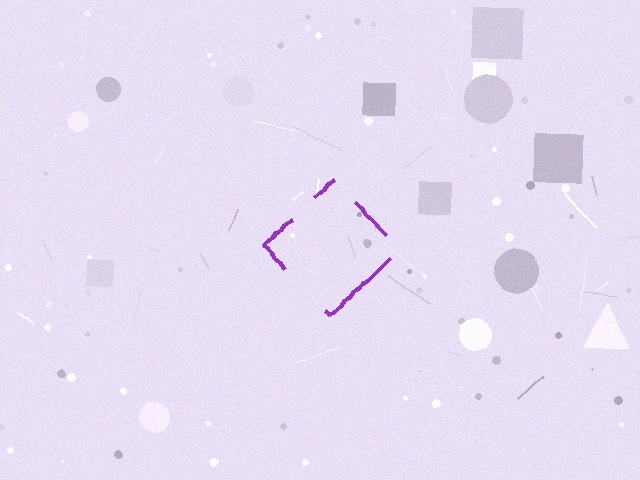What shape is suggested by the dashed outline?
The dashed outline suggests a diamond.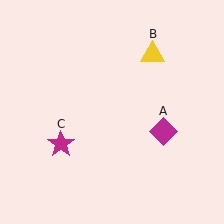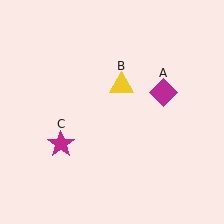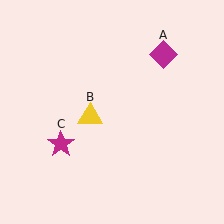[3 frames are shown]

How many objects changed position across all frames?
2 objects changed position: magenta diamond (object A), yellow triangle (object B).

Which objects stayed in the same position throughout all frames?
Magenta star (object C) remained stationary.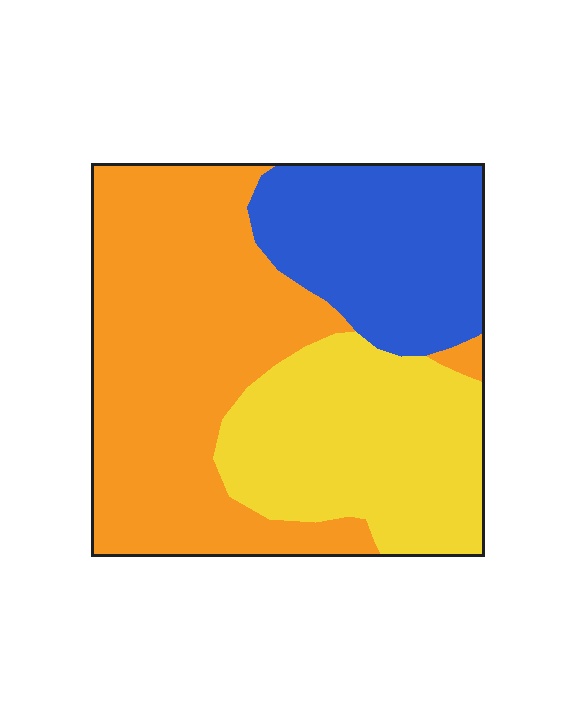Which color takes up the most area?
Orange, at roughly 45%.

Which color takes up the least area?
Blue, at roughly 25%.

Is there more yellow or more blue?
Yellow.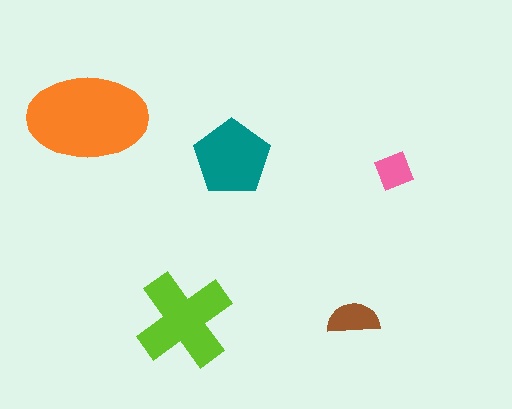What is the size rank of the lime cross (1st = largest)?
2nd.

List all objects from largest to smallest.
The orange ellipse, the lime cross, the teal pentagon, the brown semicircle, the pink diamond.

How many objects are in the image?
There are 5 objects in the image.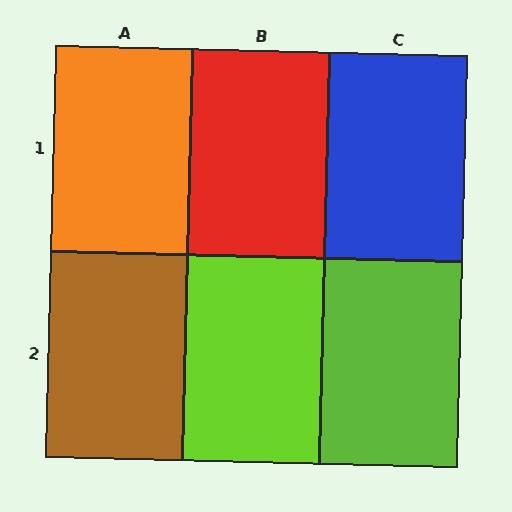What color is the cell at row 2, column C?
Lime.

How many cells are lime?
2 cells are lime.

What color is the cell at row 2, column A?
Brown.